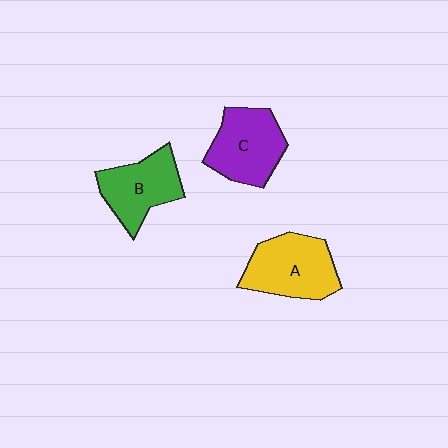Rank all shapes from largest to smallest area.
From largest to smallest: A (yellow), C (purple), B (green).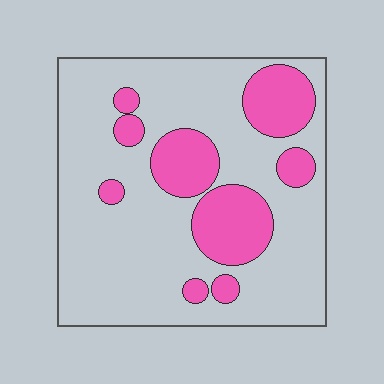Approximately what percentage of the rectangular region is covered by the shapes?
Approximately 25%.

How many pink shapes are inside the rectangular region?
9.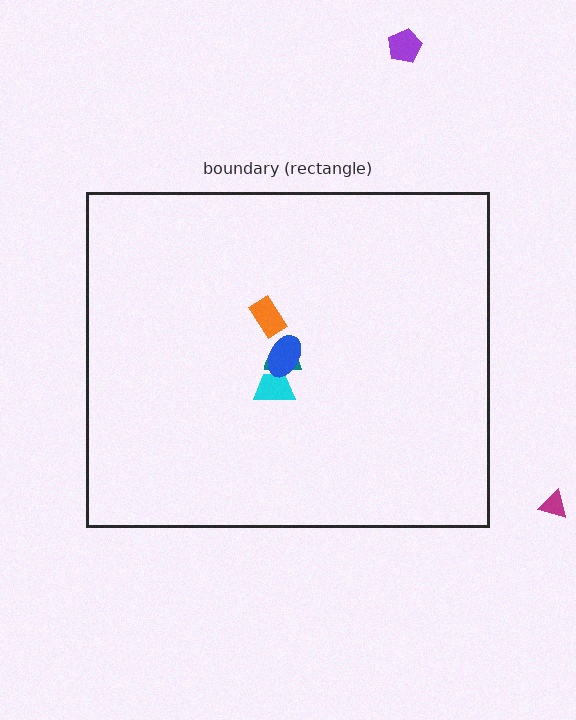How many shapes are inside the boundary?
4 inside, 2 outside.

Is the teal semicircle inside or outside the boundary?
Inside.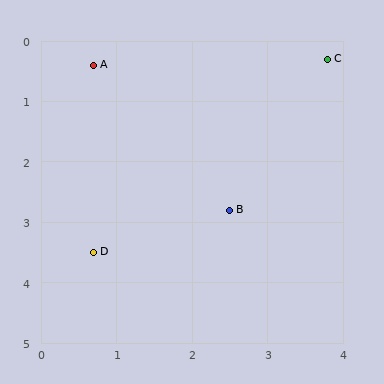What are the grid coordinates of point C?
Point C is at approximately (3.8, 0.3).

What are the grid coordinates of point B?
Point B is at approximately (2.5, 2.8).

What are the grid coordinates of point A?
Point A is at approximately (0.7, 0.4).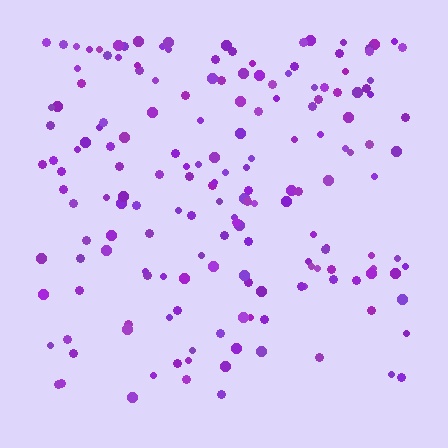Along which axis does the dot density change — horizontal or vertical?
Vertical.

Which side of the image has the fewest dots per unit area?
The bottom.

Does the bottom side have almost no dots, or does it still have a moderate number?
Still a moderate number, just noticeably fewer than the top.